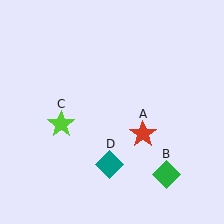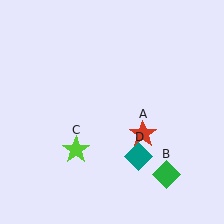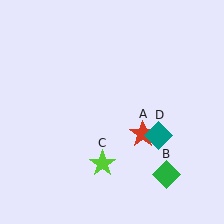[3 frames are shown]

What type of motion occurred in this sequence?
The lime star (object C), teal diamond (object D) rotated counterclockwise around the center of the scene.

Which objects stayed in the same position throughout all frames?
Red star (object A) and green diamond (object B) remained stationary.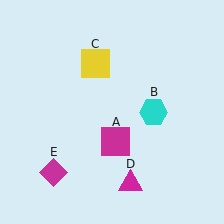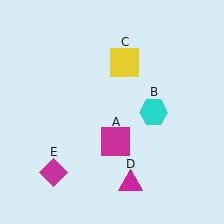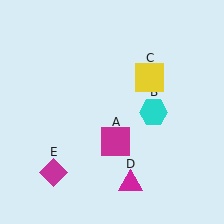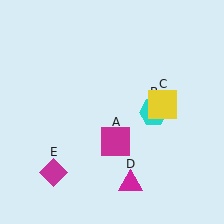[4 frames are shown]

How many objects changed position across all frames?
1 object changed position: yellow square (object C).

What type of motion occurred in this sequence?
The yellow square (object C) rotated clockwise around the center of the scene.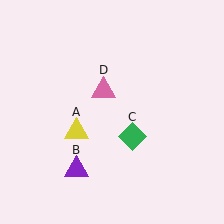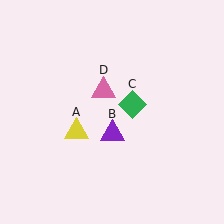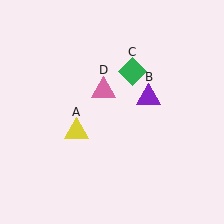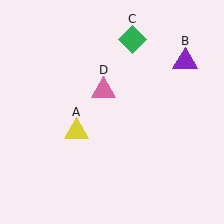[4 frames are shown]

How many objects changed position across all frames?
2 objects changed position: purple triangle (object B), green diamond (object C).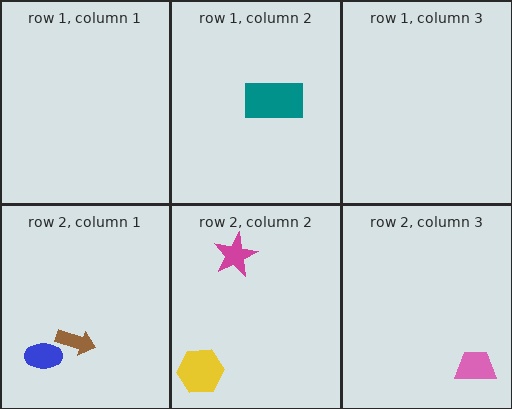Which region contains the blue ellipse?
The row 2, column 1 region.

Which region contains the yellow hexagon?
The row 2, column 2 region.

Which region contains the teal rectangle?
The row 1, column 2 region.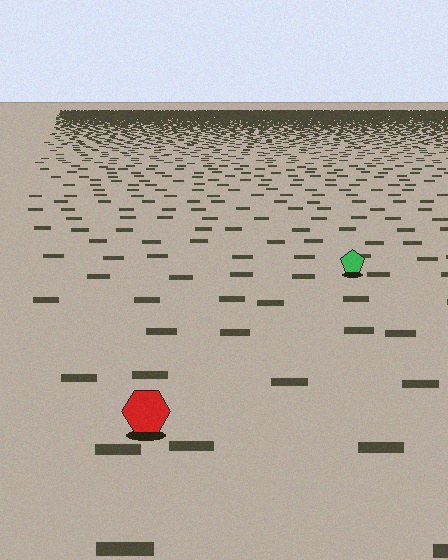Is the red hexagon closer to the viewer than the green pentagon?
Yes. The red hexagon is closer — you can tell from the texture gradient: the ground texture is coarser near it.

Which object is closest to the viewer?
The red hexagon is closest. The texture marks near it are larger and more spread out.